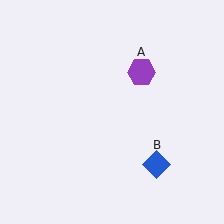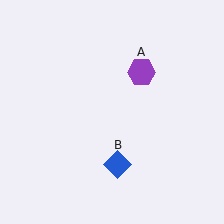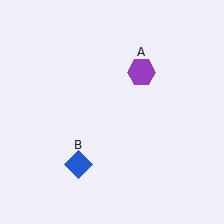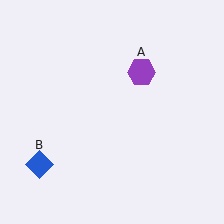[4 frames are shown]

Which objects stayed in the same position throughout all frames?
Purple hexagon (object A) remained stationary.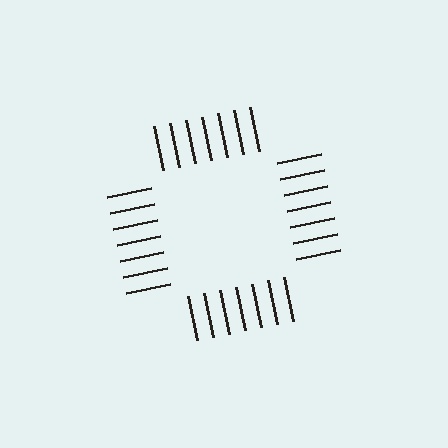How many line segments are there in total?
28 — 7 along each of the 4 edges.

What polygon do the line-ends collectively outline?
An illusory square — the line segments terminate on its edges but no continuous stroke is drawn.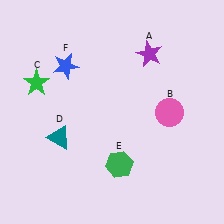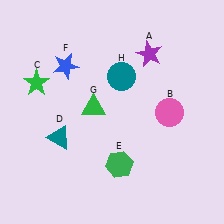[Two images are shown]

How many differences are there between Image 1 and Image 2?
There are 2 differences between the two images.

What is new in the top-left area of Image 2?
A green triangle (G) was added in the top-left area of Image 2.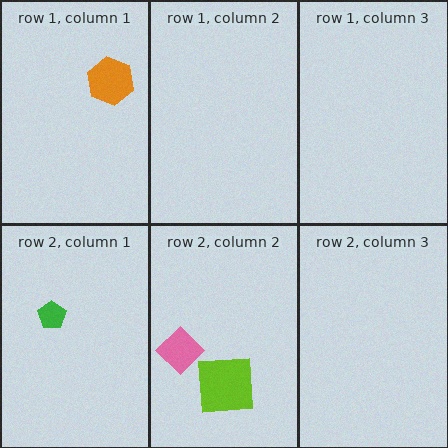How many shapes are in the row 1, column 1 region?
1.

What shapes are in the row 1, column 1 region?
The orange hexagon.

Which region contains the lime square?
The row 2, column 2 region.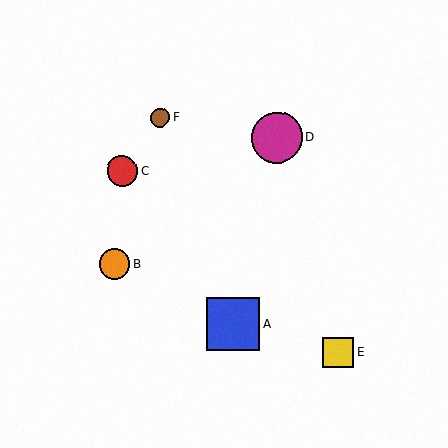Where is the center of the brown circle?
The center of the brown circle is at (160, 117).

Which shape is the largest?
The blue square (labeled A) is the largest.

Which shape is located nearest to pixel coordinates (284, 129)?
The magenta circle (labeled D) at (277, 137) is nearest to that location.